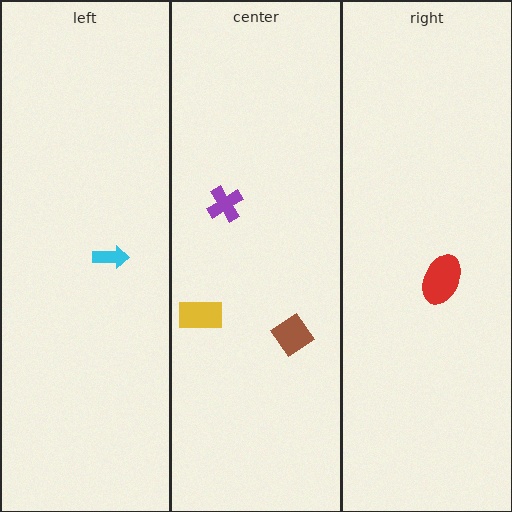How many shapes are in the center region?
3.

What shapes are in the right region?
The red ellipse.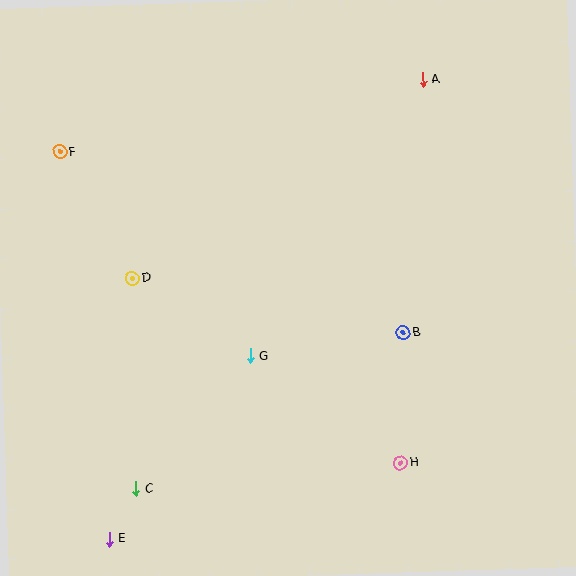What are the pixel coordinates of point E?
Point E is at (109, 539).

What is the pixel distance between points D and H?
The distance between D and H is 326 pixels.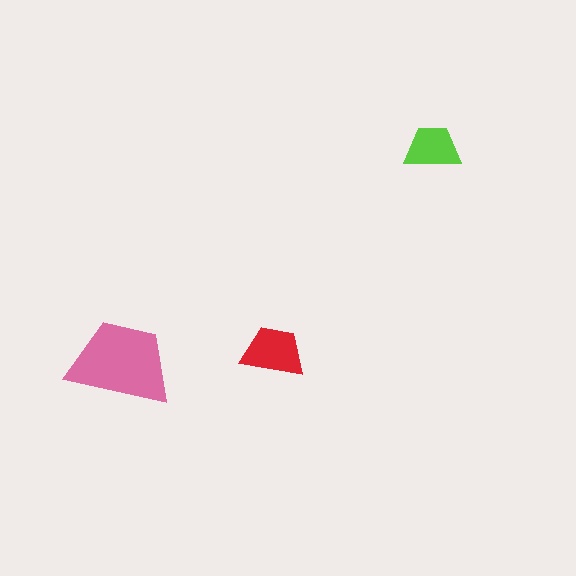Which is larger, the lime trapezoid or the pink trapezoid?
The pink one.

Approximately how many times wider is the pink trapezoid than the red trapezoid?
About 1.5 times wider.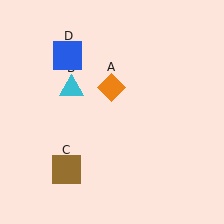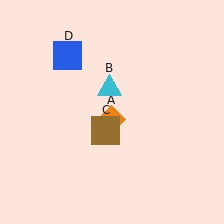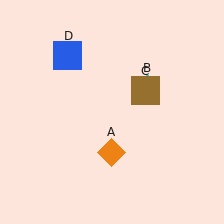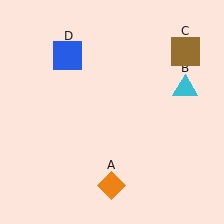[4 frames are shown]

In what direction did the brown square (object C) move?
The brown square (object C) moved up and to the right.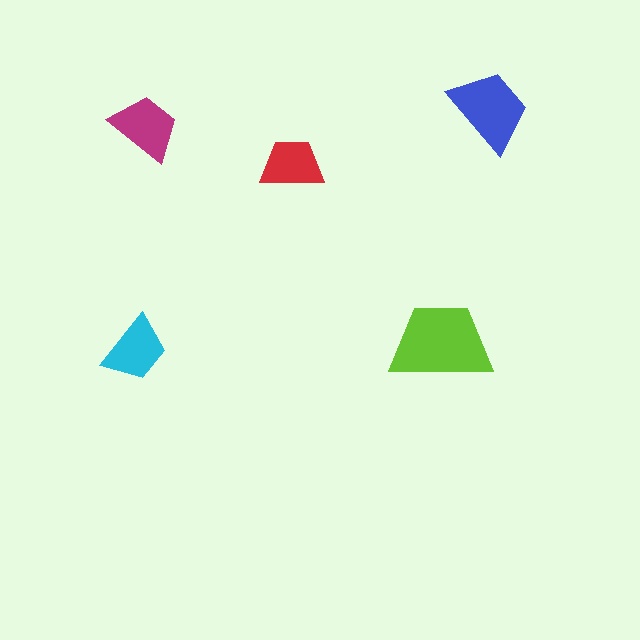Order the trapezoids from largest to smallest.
the lime one, the blue one, the magenta one, the cyan one, the red one.